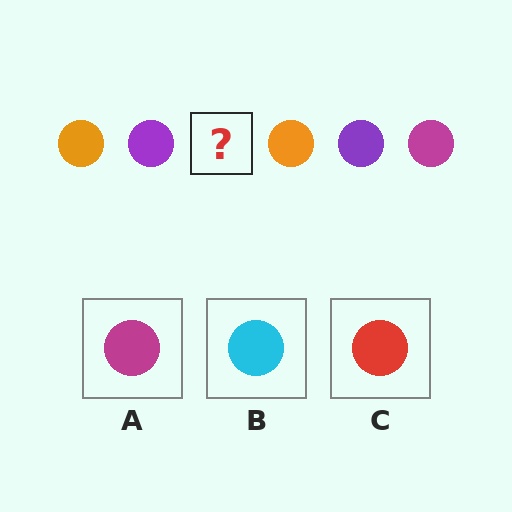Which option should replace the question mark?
Option A.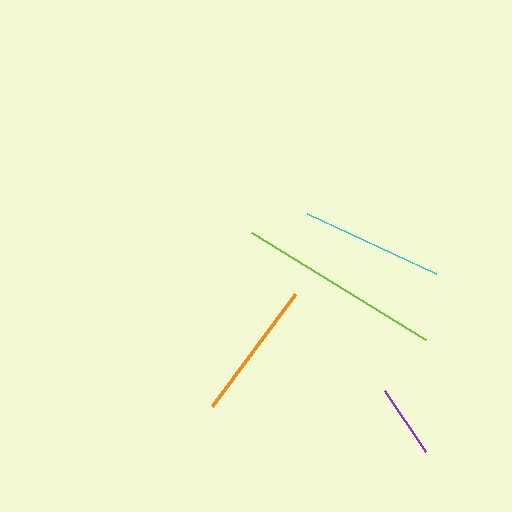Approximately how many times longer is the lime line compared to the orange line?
The lime line is approximately 1.5 times the length of the orange line.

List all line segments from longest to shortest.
From longest to shortest: lime, cyan, orange, purple.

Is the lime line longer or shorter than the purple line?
The lime line is longer than the purple line.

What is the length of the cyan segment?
The cyan segment is approximately 142 pixels long.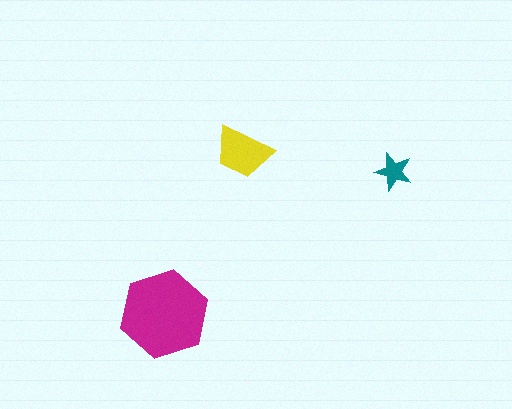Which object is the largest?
The magenta hexagon.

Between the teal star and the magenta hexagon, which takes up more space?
The magenta hexagon.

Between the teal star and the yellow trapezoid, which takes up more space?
The yellow trapezoid.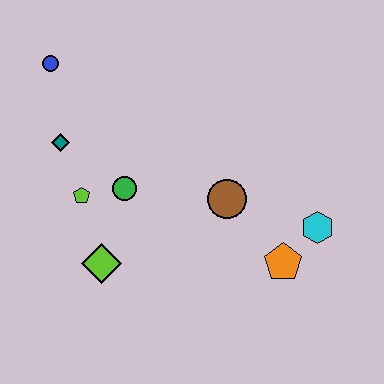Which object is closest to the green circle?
The lime pentagon is closest to the green circle.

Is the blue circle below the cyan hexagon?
No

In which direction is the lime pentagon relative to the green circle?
The lime pentagon is to the left of the green circle.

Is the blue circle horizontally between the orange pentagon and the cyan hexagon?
No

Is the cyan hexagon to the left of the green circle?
No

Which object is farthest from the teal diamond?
The cyan hexagon is farthest from the teal diamond.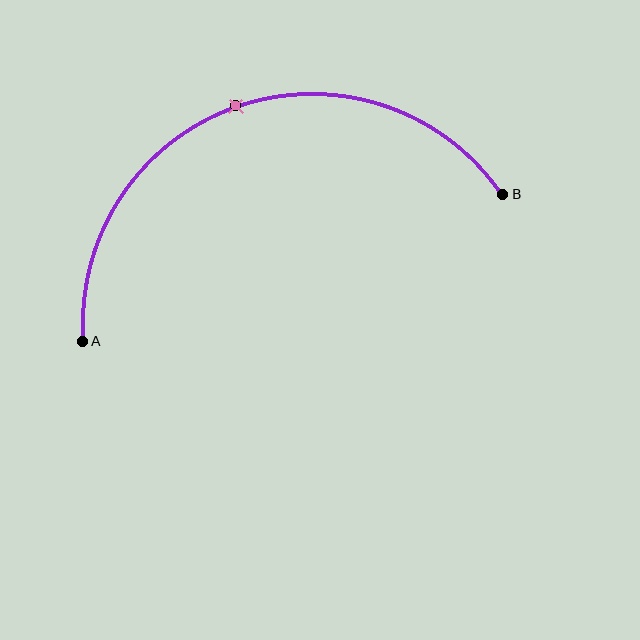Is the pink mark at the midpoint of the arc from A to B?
Yes. The pink mark lies on the arc at equal arc-length from both A and B — it is the arc midpoint.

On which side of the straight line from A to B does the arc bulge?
The arc bulges above the straight line connecting A and B.